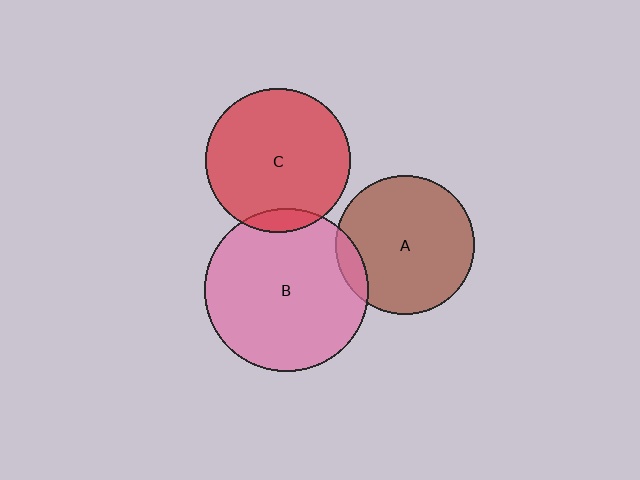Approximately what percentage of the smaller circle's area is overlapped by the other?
Approximately 10%.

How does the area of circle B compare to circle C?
Approximately 1.3 times.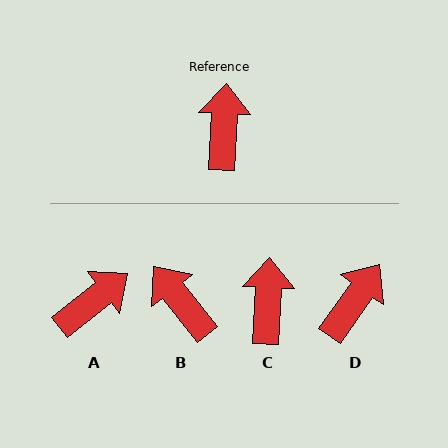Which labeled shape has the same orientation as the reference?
C.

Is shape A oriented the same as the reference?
No, it is off by about 49 degrees.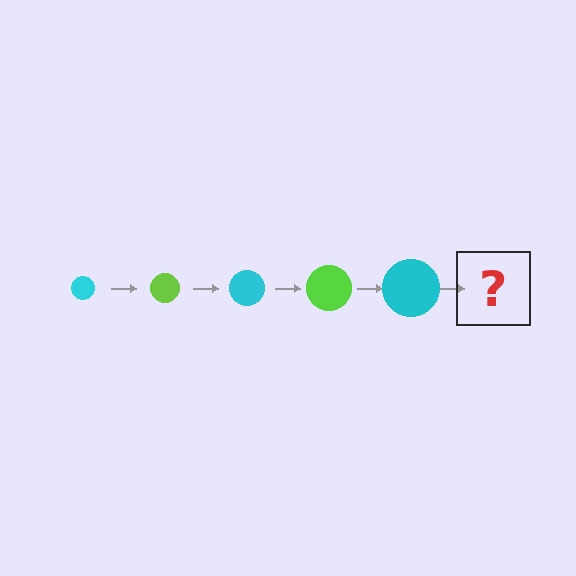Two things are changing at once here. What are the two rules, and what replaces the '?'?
The two rules are that the circle grows larger each step and the color cycles through cyan and lime. The '?' should be a lime circle, larger than the previous one.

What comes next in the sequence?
The next element should be a lime circle, larger than the previous one.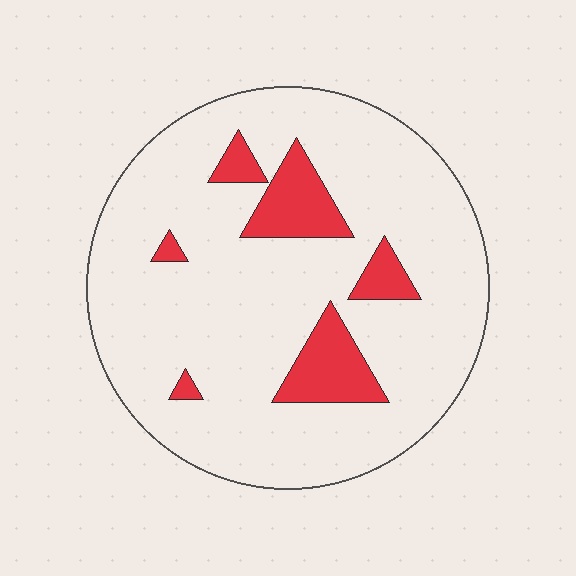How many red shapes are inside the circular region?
6.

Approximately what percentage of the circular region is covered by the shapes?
Approximately 15%.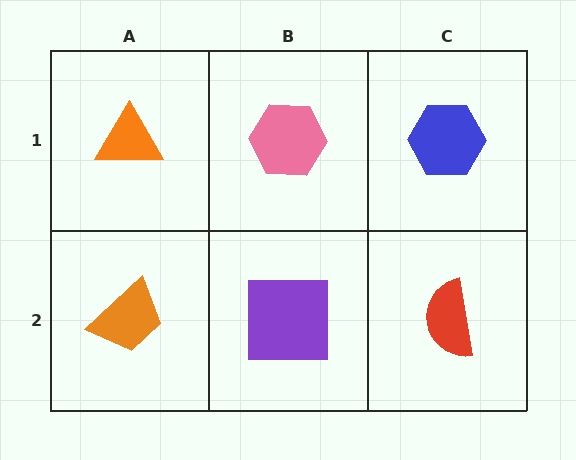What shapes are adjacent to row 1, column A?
An orange trapezoid (row 2, column A), a pink hexagon (row 1, column B).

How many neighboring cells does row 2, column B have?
3.